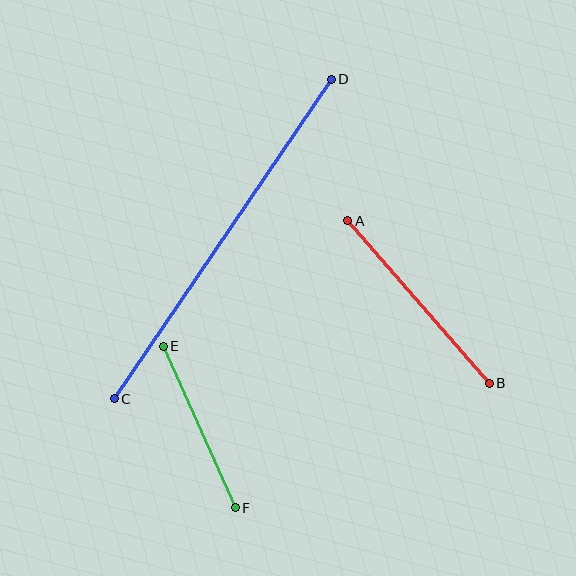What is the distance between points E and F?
The distance is approximately 177 pixels.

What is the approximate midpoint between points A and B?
The midpoint is at approximately (418, 302) pixels.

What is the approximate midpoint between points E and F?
The midpoint is at approximately (199, 427) pixels.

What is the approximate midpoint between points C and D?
The midpoint is at approximately (223, 239) pixels.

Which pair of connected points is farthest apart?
Points C and D are farthest apart.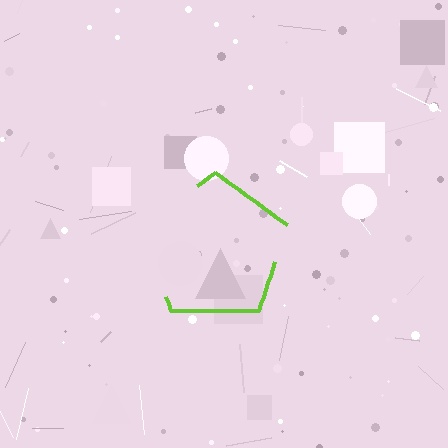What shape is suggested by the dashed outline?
The dashed outline suggests a pentagon.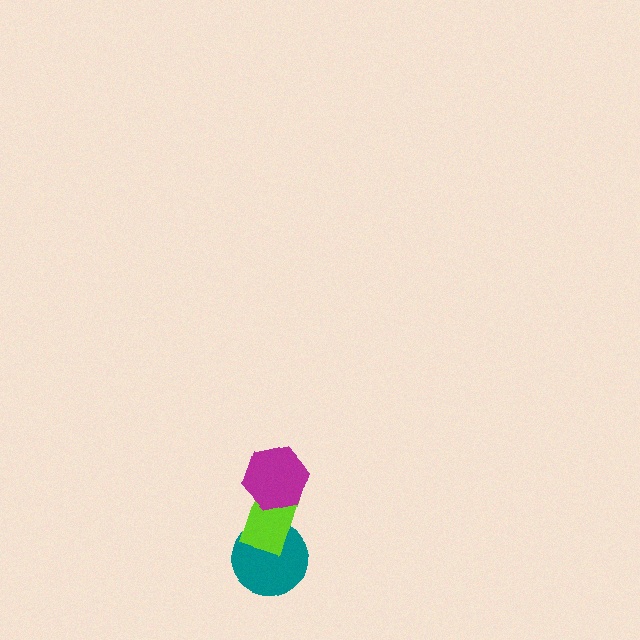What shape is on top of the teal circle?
The lime rectangle is on top of the teal circle.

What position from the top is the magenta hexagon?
The magenta hexagon is 1st from the top.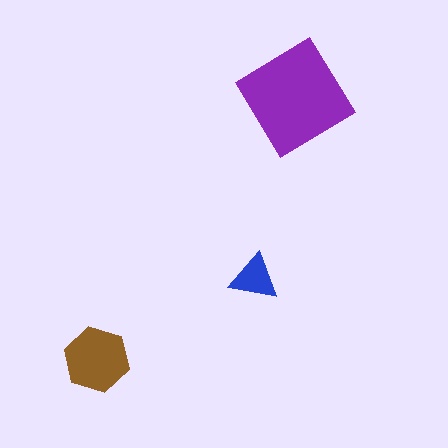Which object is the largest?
The purple diamond.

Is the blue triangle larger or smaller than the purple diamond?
Smaller.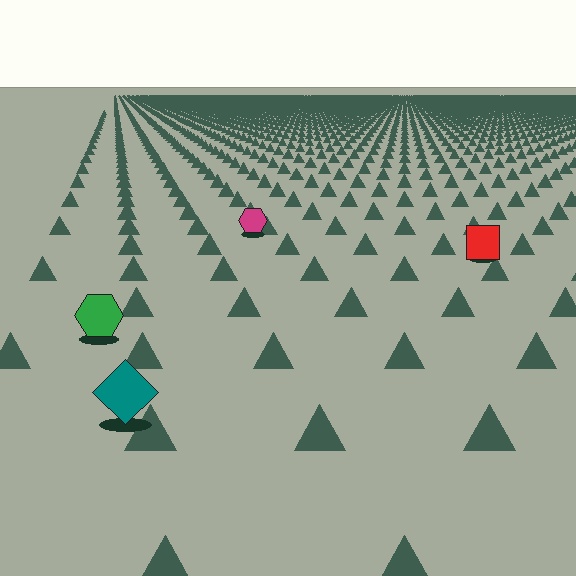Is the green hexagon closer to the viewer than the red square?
Yes. The green hexagon is closer — you can tell from the texture gradient: the ground texture is coarser near it.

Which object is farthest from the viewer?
The magenta hexagon is farthest from the viewer. It appears smaller and the ground texture around it is denser.